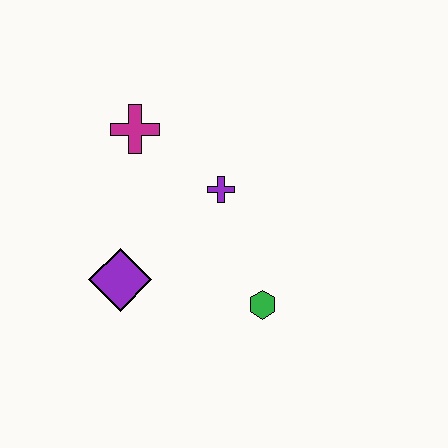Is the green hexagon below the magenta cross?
Yes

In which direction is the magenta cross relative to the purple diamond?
The magenta cross is above the purple diamond.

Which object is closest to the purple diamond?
The purple cross is closest to the purple diamond.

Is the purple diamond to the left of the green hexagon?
Yes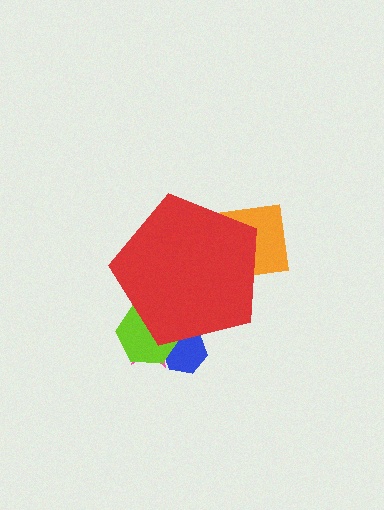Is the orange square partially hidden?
Yes, the orange square is partially hidden behind the red pentagon.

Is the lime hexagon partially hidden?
Yes, the lime hexagon is partially hidden behind the red pentagon.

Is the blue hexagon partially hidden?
Yes, the blue hexagon is partially hidden behind the red pentagon.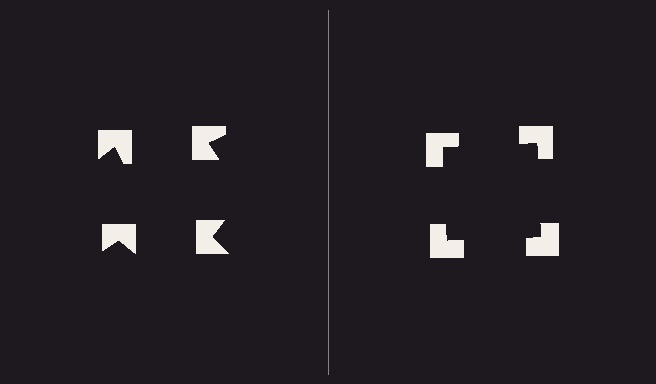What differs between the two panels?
The notched squares are positioned identically on both sides; only the wedge orientations differ. On the right they align to a square; on the left they are misaligned.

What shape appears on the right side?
An illusory square.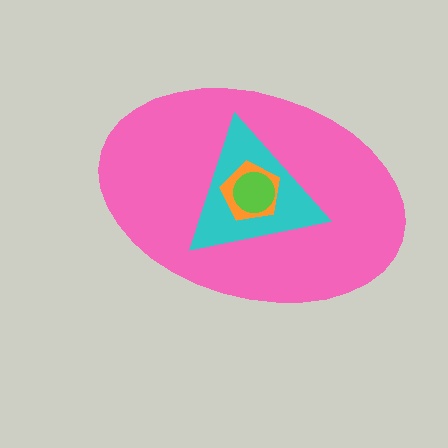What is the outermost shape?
The pink ellipse.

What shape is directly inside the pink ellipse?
The cyan triangle.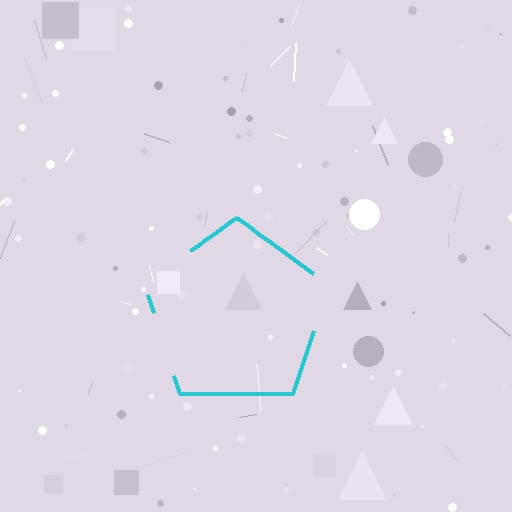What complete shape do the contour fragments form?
The contour fragments form a pentagon.